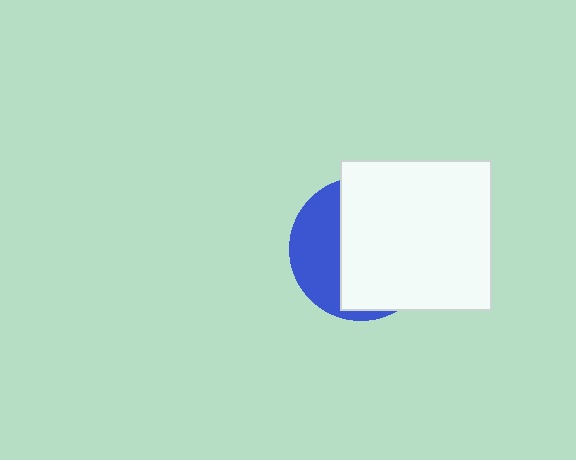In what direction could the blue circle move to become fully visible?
The blue circle could move left. That would shift it out from behind the white square entirely.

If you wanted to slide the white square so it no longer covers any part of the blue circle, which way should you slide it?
Slide it right — that is the most direct way to separate the two shapes.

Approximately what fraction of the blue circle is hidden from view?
Roughly 66% of the blue circle is hidden behind the white square.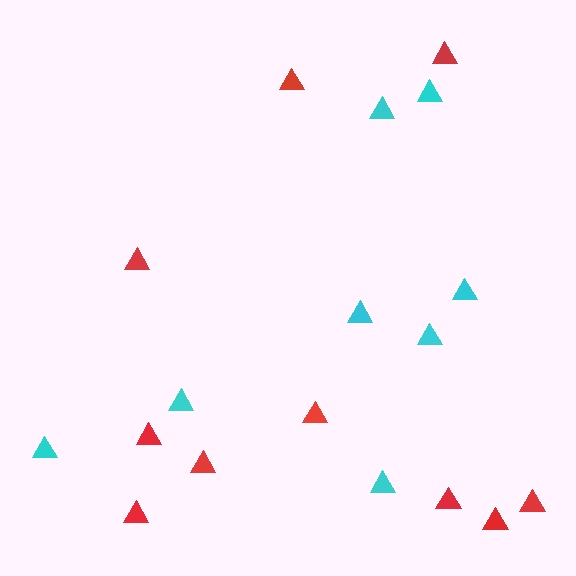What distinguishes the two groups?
There are 2 groups: one group of red triangles (10) and one group of cyan triangles (8).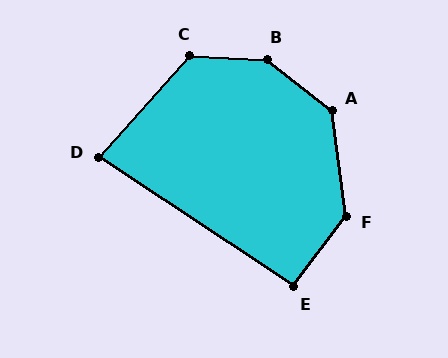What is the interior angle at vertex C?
Approximately 130 degrees (obtuse).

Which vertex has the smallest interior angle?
D, at approximately 81 degrees.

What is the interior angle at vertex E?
Approximately 94 degrees (approximately right).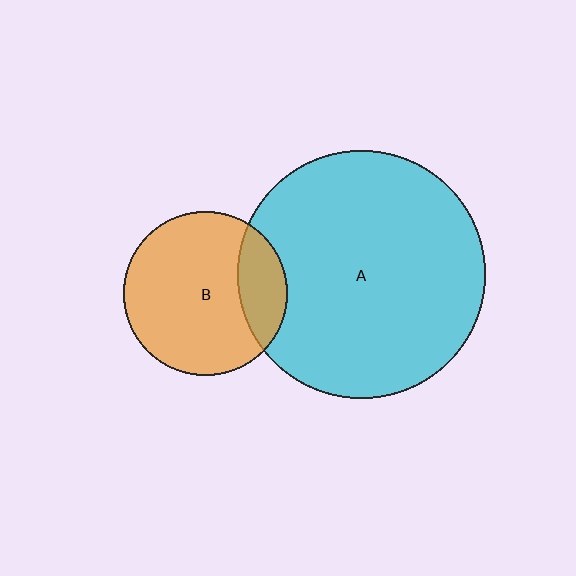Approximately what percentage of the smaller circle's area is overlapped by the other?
Approximately 20%.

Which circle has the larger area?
Circle A (cyan).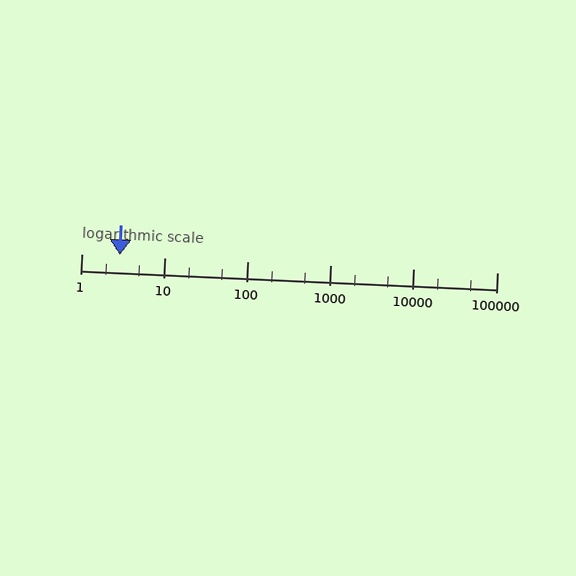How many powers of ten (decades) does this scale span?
The scale spans 5 decades, from 1 to 100000.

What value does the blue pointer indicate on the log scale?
The pointer indicates approximately 2.9.